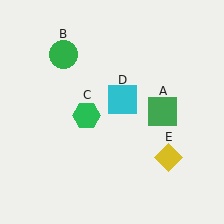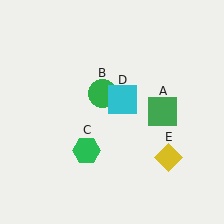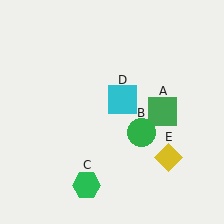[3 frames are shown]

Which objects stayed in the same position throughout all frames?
Green square (object A) and cyan square (object D) and yellow diamond (object E) remained stationary.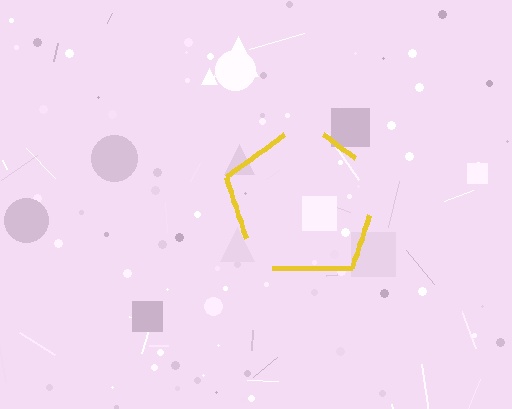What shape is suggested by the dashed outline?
The dashed outline suggests a pentagon.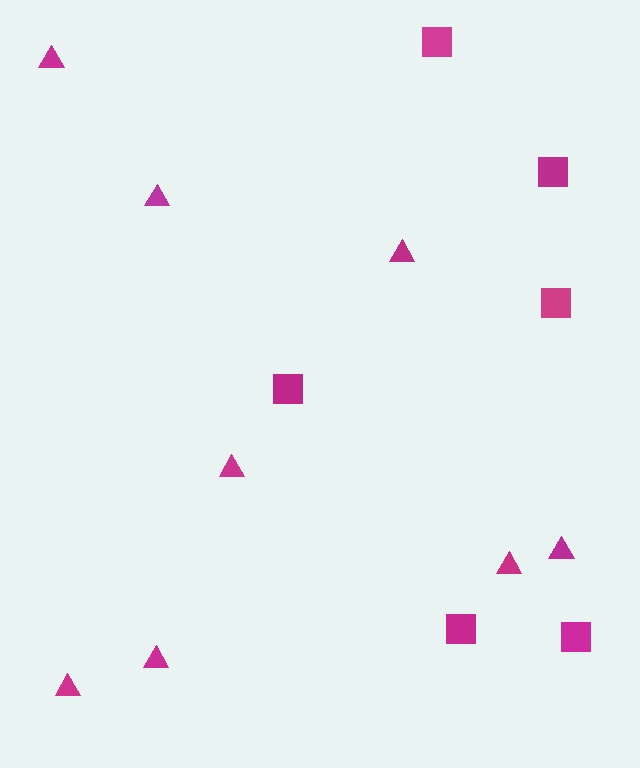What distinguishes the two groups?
There are 2 groups: one group of triangles (8) and one group of squares (6).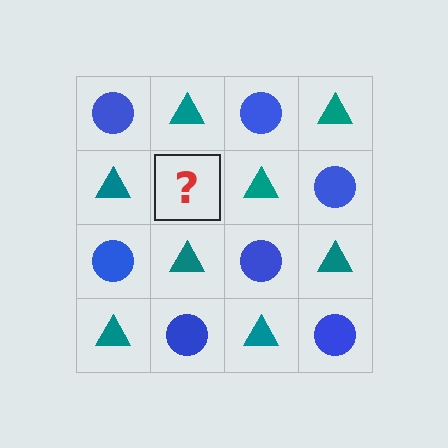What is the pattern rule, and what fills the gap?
The rule is that it alternates blue circle and teal triangle in a checkerboard pattern. The gap should be filled with a blue circle.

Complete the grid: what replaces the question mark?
The question mark should be replaced with a blue circle.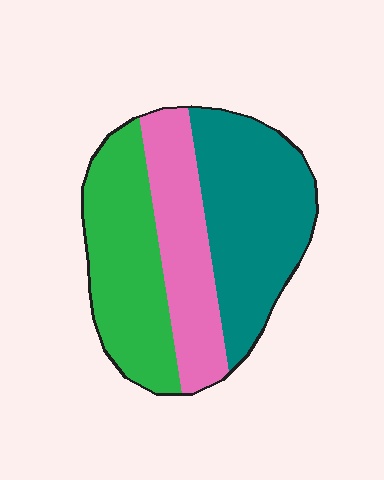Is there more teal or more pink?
Teal.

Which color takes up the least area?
Pink, at roughly 25%.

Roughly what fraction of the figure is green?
Green covers around 35% of the figure.